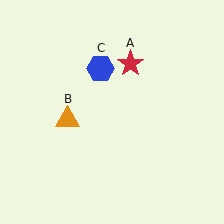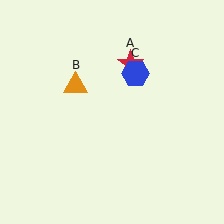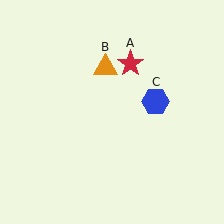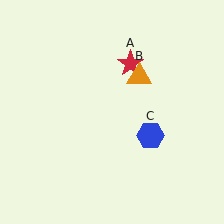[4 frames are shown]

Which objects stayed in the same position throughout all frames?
Red star (object A) remained stationary.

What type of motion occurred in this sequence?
The orange triangle (object B), blue hexagon (object C) rotated clockwise around the center of the scene.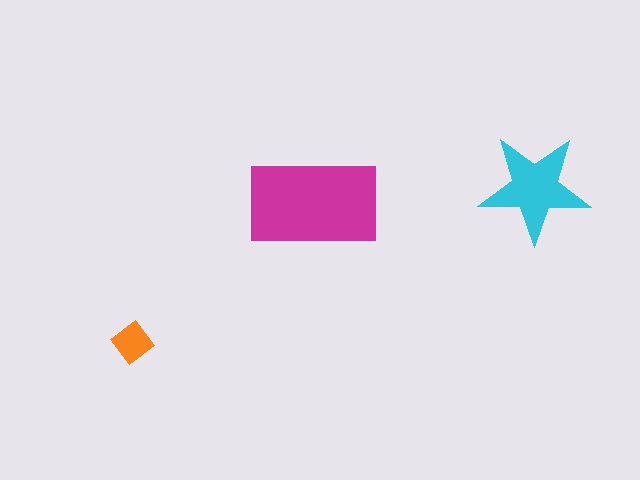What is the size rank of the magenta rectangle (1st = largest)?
1st.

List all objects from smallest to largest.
The orange diamond, the cyan star, the magenta rectangle.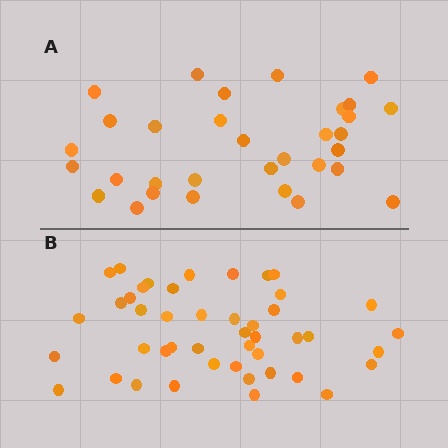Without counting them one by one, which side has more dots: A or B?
Region B (the bottom region) has more dots.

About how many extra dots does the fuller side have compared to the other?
Region B has approximately 15 more dots than region A.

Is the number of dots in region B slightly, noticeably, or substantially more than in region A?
Region B has noticeably more, but not dramatically so. The ratio is roughly 1.4 to 1.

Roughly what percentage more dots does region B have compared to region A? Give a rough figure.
About 40% more.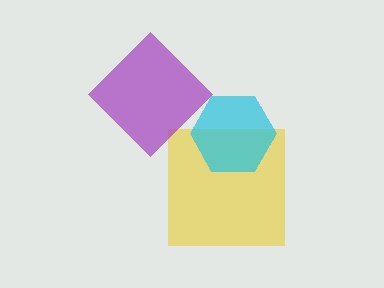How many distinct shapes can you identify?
There are 3 distinct shapes: a yellow square, a purple diamond, a cyan hexagon.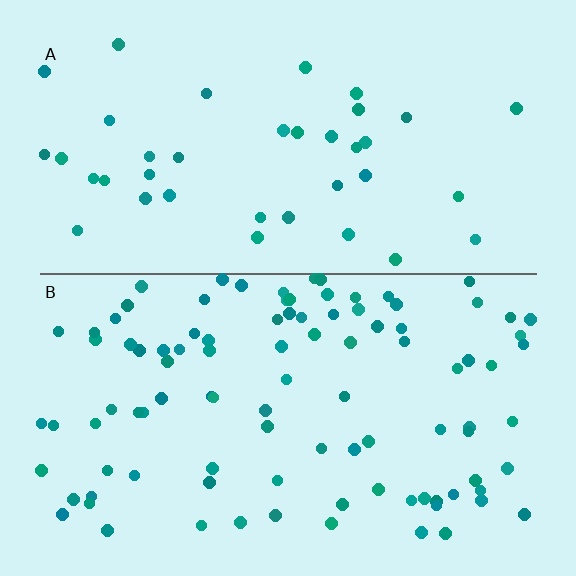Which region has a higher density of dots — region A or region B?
B (the bottom).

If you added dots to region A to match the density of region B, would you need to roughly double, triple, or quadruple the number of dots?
Approximately triple.